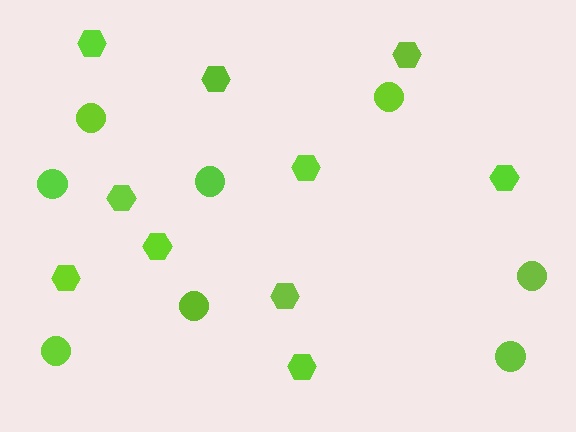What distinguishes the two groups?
There are 2 groups: one group of circles (8) and one group of hexagons (10).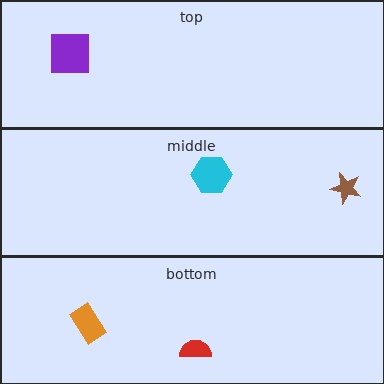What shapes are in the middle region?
The brown star, the cyan hexagon.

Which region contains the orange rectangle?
The bottom region.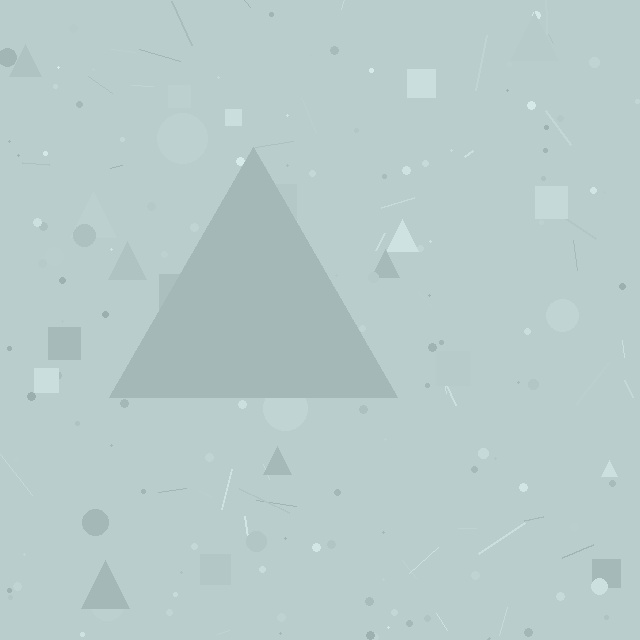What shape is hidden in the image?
A triangle is hidden in the image.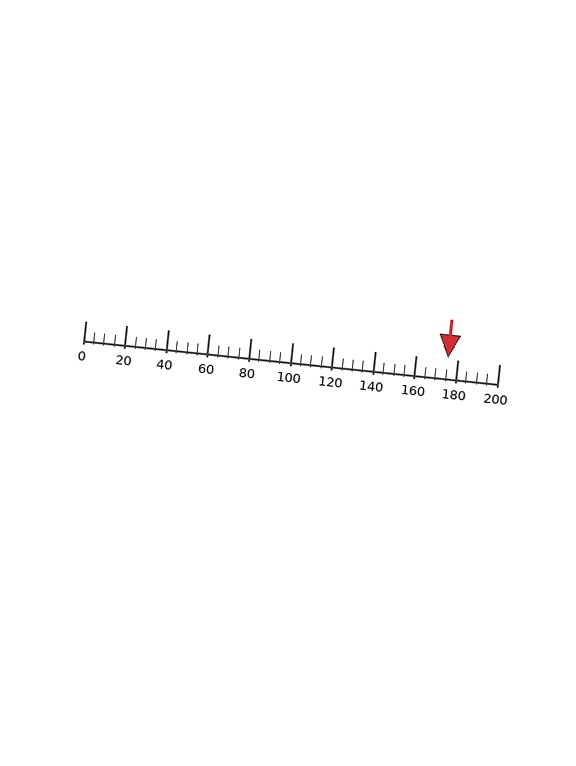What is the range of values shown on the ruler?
The ruler shows values from 0 to 200.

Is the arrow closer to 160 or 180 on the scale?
The arrow is closer to 180.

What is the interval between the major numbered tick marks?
The major tick marks are spaced 20 units apart.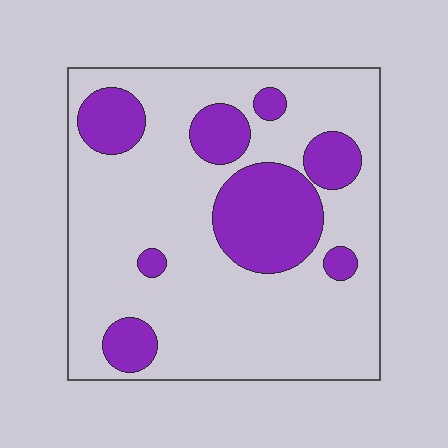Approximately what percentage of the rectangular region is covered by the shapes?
Approximately 25%.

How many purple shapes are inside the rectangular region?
8.